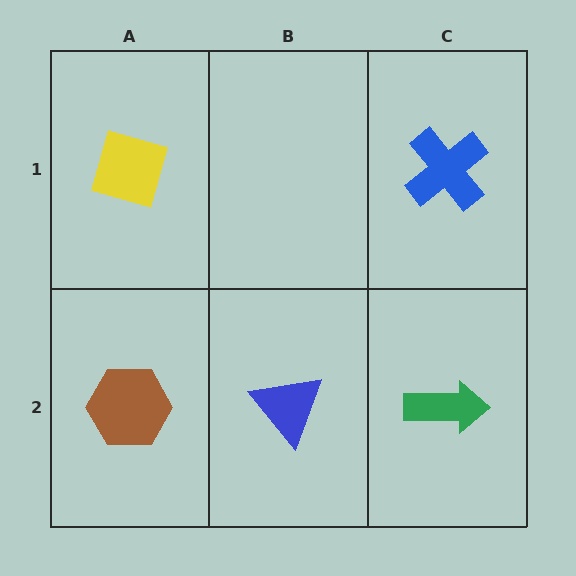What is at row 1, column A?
A yellow diamond.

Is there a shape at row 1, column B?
No, that cell is empty.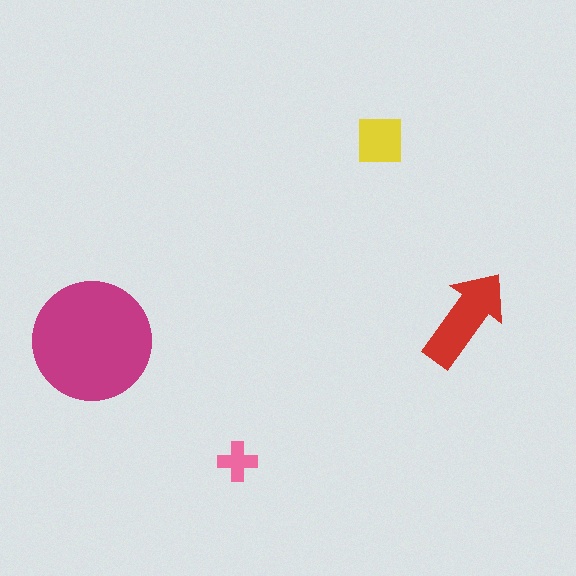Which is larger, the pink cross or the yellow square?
The yellow square.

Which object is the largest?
The magenta circle.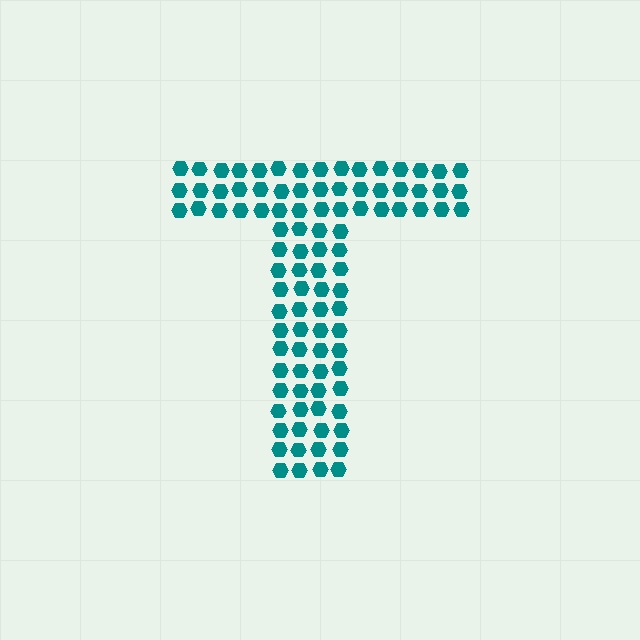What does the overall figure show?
The overall figure shows the letter T.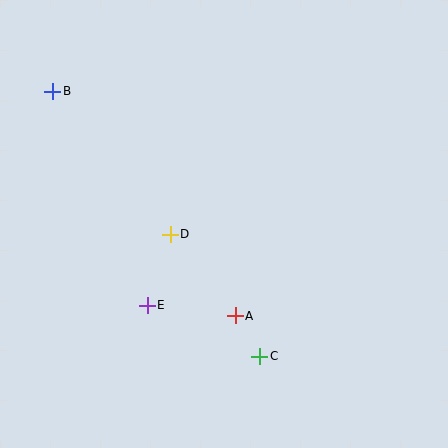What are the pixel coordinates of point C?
Point C is at (260, 356).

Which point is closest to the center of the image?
Point D at (170, 234) is closest to the center.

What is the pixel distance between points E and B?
The distance between E and B is 234 pixels.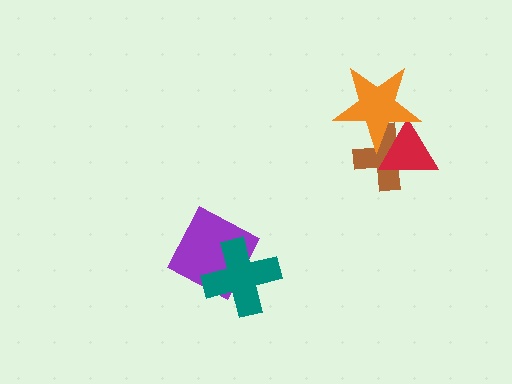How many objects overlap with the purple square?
1 object overlaps with the purple square.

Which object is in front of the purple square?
The teal cross is in front of the purple square.